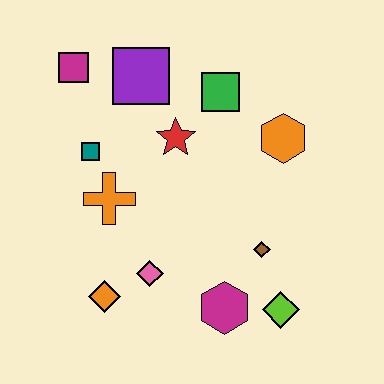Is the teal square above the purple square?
No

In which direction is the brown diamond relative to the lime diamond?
The brown diamond is above the lime diamond.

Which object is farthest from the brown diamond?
The magenta square is farthest from the brown diamond.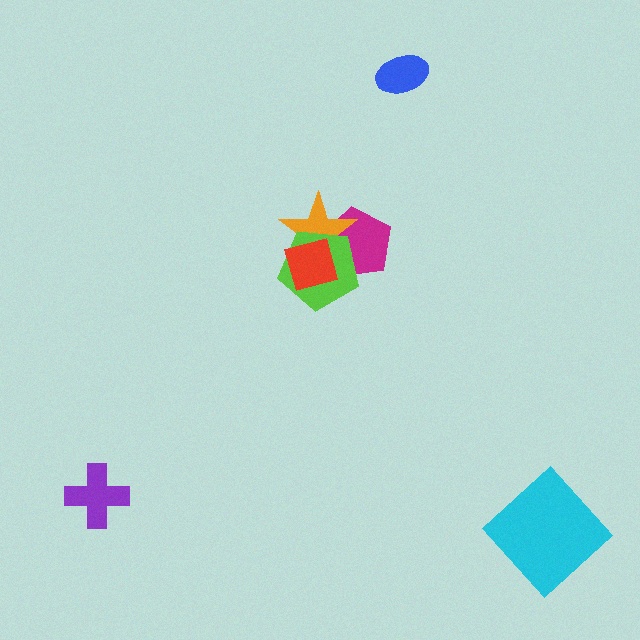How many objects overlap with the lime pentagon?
3 objects overlap with the lime pentagon.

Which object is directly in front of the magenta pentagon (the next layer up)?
The orange star is directly in front of the magenta pentagon.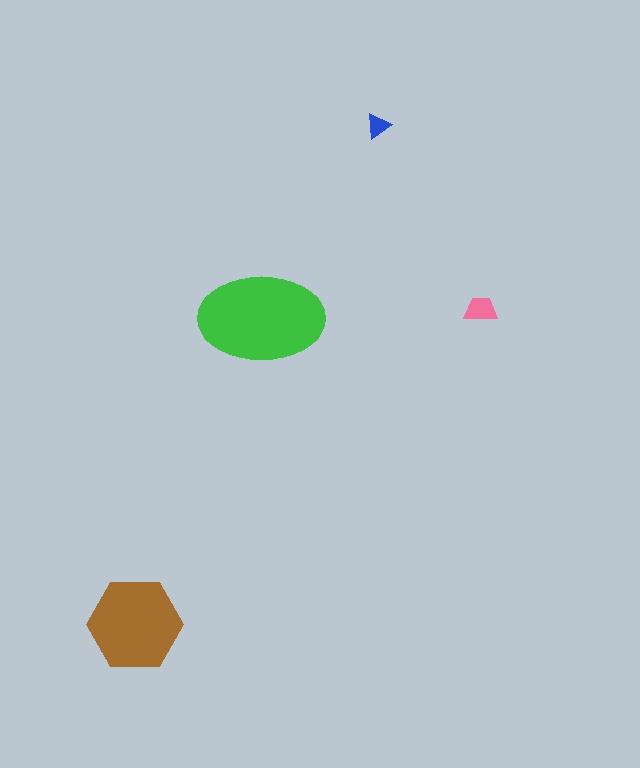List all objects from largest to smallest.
The green ellipse, the brown hexagon, the pink trapezoid, the blue triangle.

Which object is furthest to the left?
The brown hexagon is leftmost.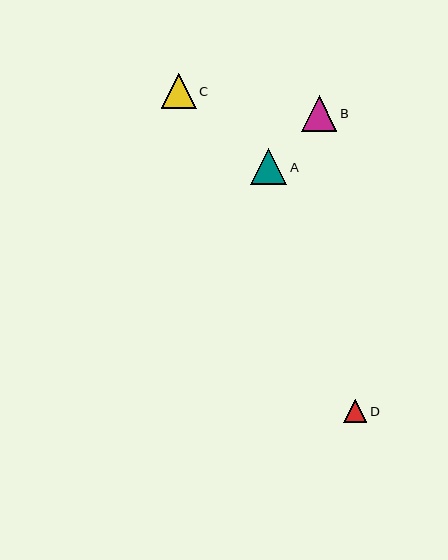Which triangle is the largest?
Triangle A is the largest with a size of approximately 37 pixels.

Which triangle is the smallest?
Triangle D is the smallest with a size of approximately 23 pixels.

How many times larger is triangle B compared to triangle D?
Triangle B is approximately 1.5 times the size of triangle D.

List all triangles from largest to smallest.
From largest to smallest: A, B, C, D.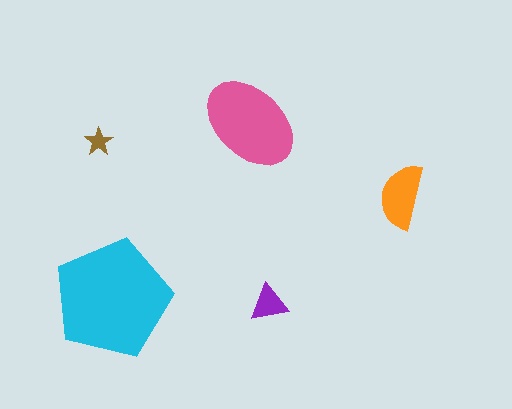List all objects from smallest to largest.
The brown star, the purple triangle, the orange semicircle, the pink ellipse, the cyan pentagon.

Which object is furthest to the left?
The brown star is leftmost.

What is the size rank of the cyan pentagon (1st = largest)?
1st.